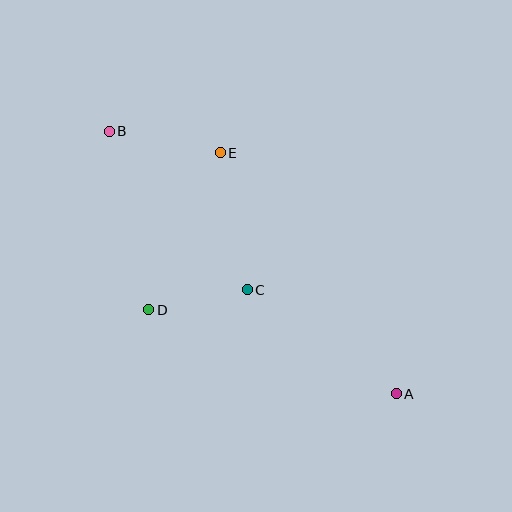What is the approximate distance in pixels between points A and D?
The distance between A and D is approximately 261 pixels.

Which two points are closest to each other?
Points C and D are closest to each other.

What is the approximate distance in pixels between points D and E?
The distance between D and E is approximately 173 pixels.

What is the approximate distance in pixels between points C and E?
The distance between C and E is approximately 140 pixels.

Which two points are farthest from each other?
Points A and B are farthest from each other.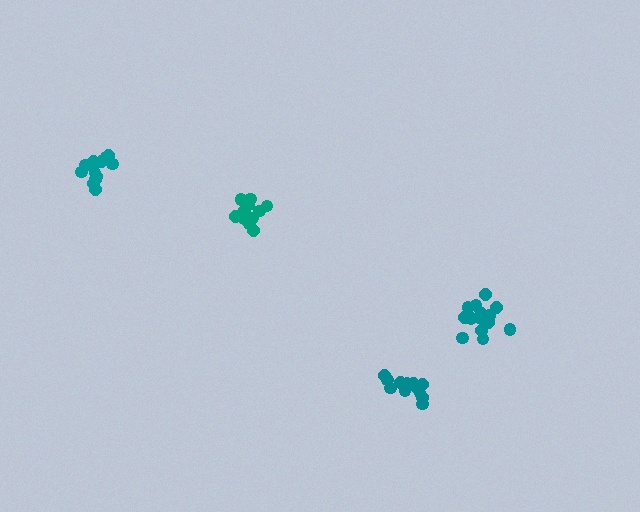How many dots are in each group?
Group 1: 12 dots, Group 2: 13 dots, Group 3: 16 dots, Group 4: 13 dots (54 total).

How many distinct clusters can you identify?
There are 4 distinct clusters.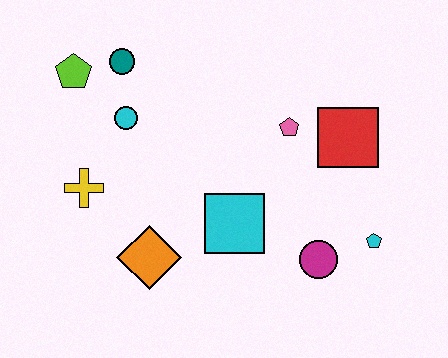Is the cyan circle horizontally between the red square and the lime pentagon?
Yes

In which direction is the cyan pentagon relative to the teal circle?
The cyan pentagon is to the right of the teal circle.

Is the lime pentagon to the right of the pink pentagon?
No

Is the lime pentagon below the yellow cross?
No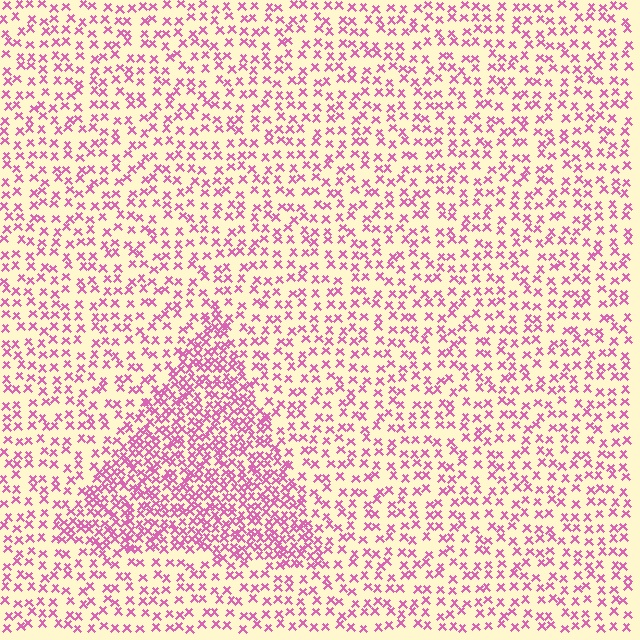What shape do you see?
I see a triangle.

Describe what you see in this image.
The image contains small pink elements arranged at two different densities. A triangle-shaped region is visible where the elements are more densely packed than the surrounding area.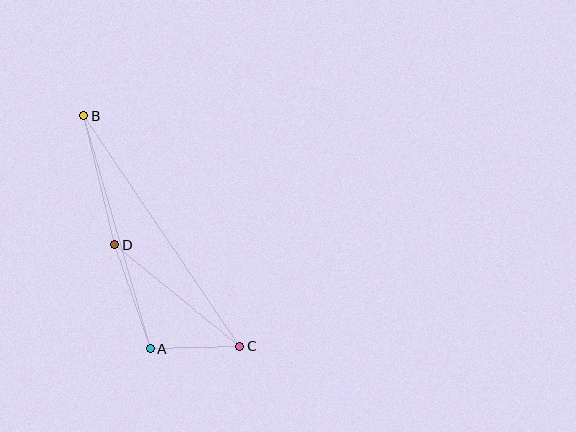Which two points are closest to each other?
Points A and C are closest to each other.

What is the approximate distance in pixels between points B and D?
The distance between B and D is approximately 133 pixels.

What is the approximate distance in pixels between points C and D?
The distance between C and D is approximately 161 pixels.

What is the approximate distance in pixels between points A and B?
The distance between A and B is approximately 242 pixels.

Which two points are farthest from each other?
Points B and C are farthest from each other.